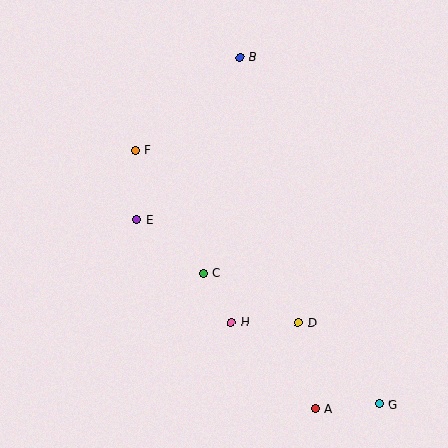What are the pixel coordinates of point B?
Point B is at (240, 58).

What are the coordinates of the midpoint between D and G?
The midpoint between D and G is at (339, 363).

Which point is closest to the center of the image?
Point C at (203, 273) is closest to the center.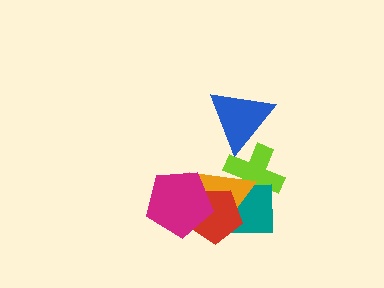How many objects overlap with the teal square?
3 objects overlap with the teal square.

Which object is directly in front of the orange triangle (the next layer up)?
The red pentagon is directly in front of the orange triangle.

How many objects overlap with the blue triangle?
1 object overlaps with the blue triangle.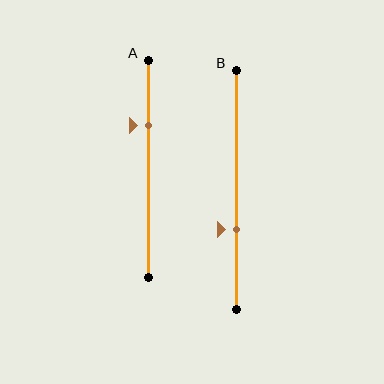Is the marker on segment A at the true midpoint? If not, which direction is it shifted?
No, the marker on segment A is shifted upward by about 20% of the segment length.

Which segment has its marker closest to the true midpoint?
Segment B has its marker closest to the true midpoint.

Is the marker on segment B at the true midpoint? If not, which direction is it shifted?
No, the marker on segment B is shifted downward by about 17% of the segment length.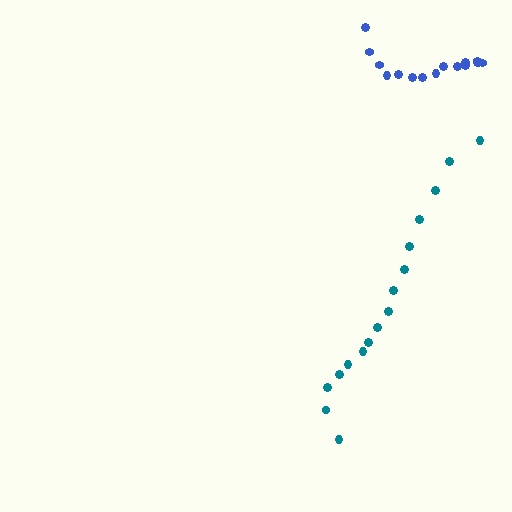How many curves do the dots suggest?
There are 2 distinct paths.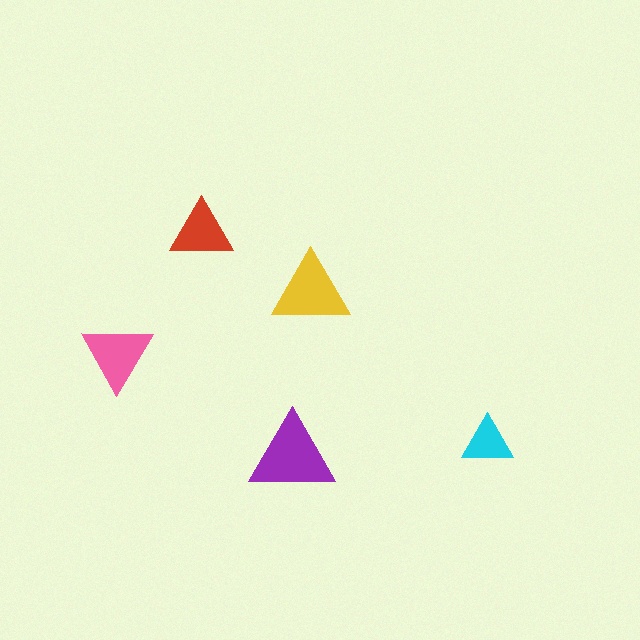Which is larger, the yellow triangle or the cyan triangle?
The yellow one.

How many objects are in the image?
There are 5 objects in the image.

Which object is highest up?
The red triangle is topmost.